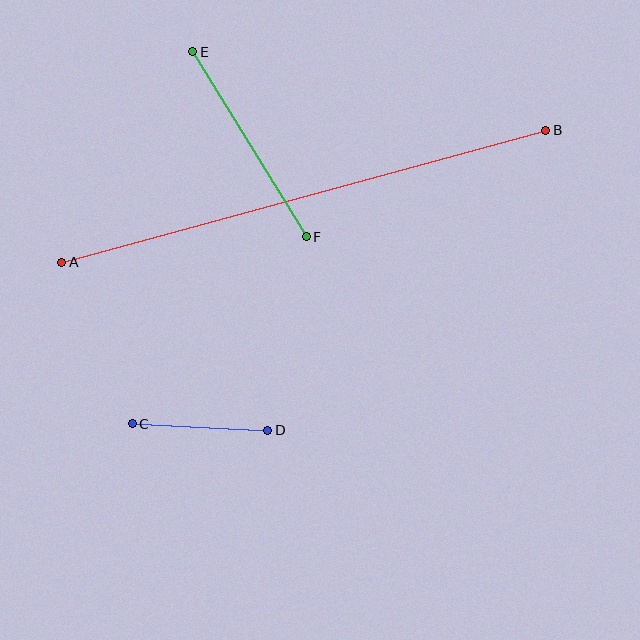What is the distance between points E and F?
The distance is approximately 217 pixels.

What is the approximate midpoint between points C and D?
The midpoint is at approximately (200, 427) pixels.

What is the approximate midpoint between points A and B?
The midpoint is at approximately (304, 196) pixels.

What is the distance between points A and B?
The distance is approximately 501 pixels.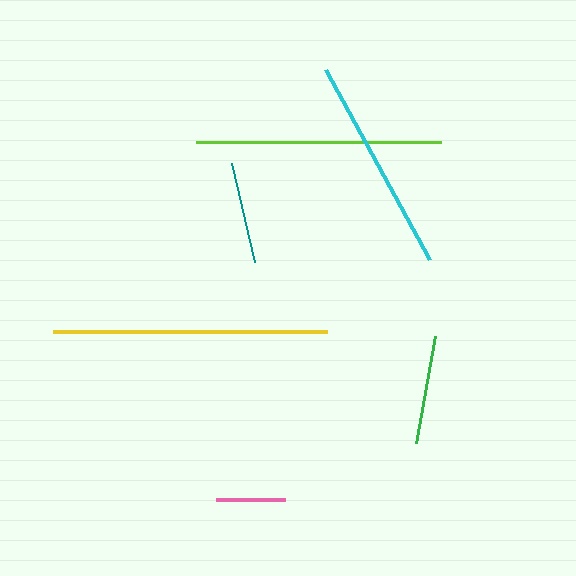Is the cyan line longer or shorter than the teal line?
The cyan line is longer than the teal line.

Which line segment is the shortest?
The pink line is the shortest at approximately 70 pixels.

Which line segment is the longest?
The yellow line is the longest at approximately 274 pixels.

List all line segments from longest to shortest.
From longest to shortest: yellow, lime, cyan, green, teal, pink.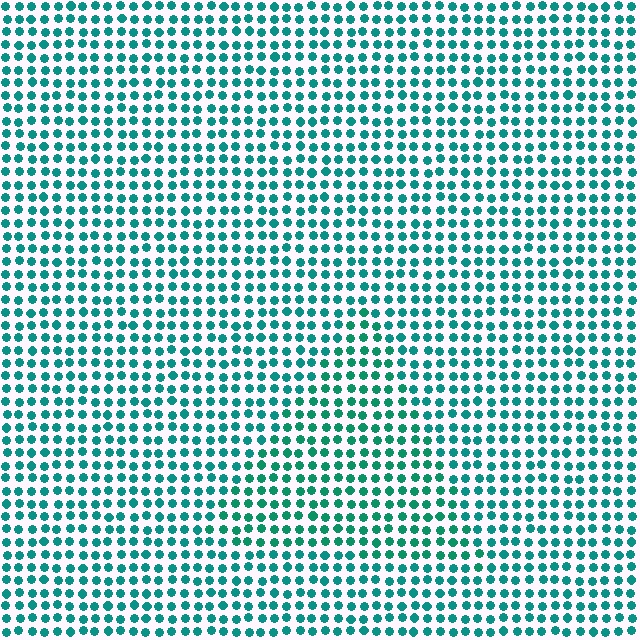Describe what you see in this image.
The image is filled with small teal elements in a uniform arrangement. A triangle-shaped region is visible where the elements are tinted to a slightly different hue, forming a subtle color boundary.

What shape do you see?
I see a triangle.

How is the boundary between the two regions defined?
The boundary is defined purely by a slight shift in hue (about 15 degrees). Spacing, size, and orientation are identical on both sides.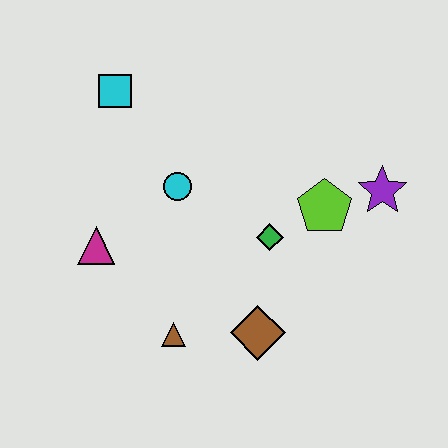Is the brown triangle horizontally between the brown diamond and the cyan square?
Yes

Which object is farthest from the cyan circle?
The purple star is farthest from the cyan circle.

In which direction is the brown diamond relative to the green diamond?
The brown diamond is below the green diamond.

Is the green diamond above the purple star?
No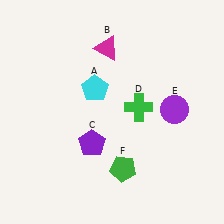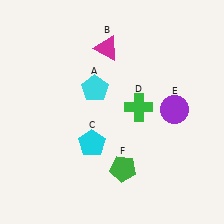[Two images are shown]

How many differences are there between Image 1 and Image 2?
There is 1 difference between the two images.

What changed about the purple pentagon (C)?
In Image 1, C is purple. In Image 2, it changed to cyan.